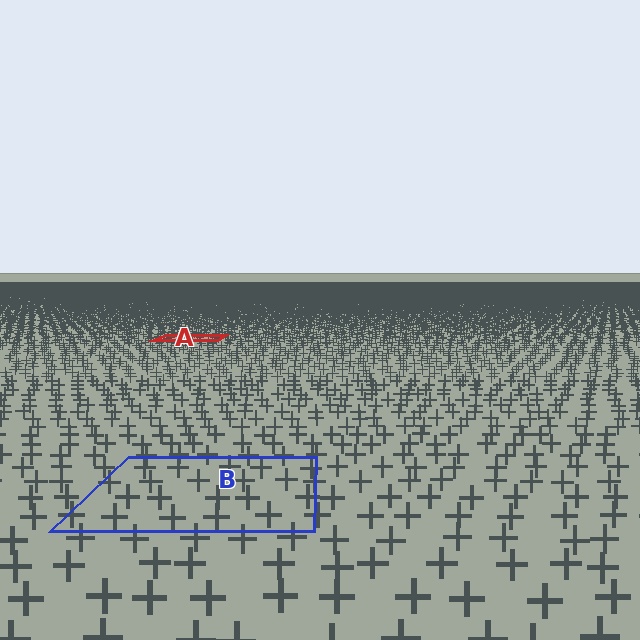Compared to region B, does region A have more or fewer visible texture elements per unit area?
Region A has more texture elements per unit area — they are packed more densely because it is farther away.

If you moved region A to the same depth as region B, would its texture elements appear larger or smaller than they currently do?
They would appear larger. At a closer depth, the same texture elements are projected at a bigger on-screen size.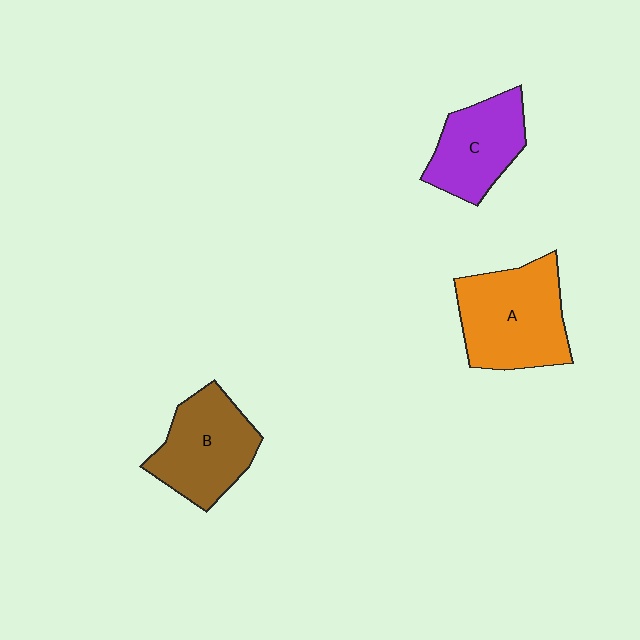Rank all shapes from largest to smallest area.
From largest to smallest: A (orange), B (brown), C (purple).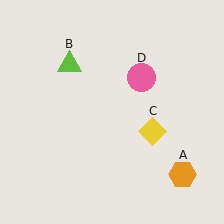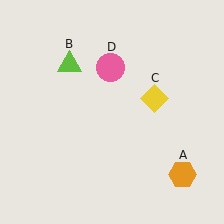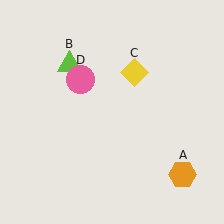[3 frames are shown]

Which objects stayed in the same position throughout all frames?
Orange hexagon (object A) and lime triangle (object B) remained stationary.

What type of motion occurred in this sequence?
The yellow diamond (object C), pink circle (object D) rotated counterclockwise around the center of the scene.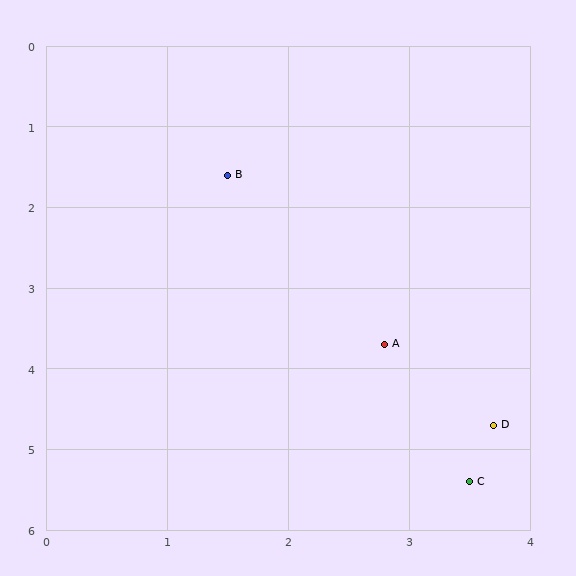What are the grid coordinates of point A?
Point A is at approximately (2.8, 3.7).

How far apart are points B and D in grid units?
Points B and D are about 3.8 grid units apart.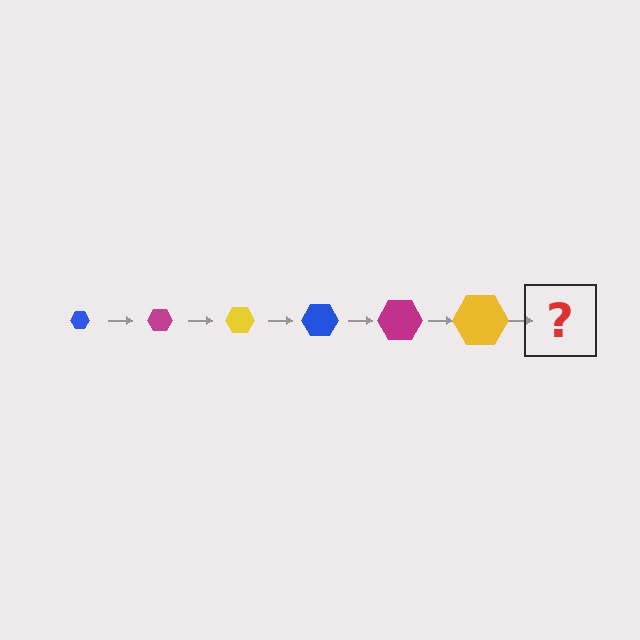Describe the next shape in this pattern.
It should be a blue hexagon, larger than the previous one.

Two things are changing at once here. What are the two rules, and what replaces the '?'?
The two rules are that the hexagon grows larger each step and the color cycles through blue, magenta, and yellow. The '?' should be a blue hexagon, larger than the previous one.